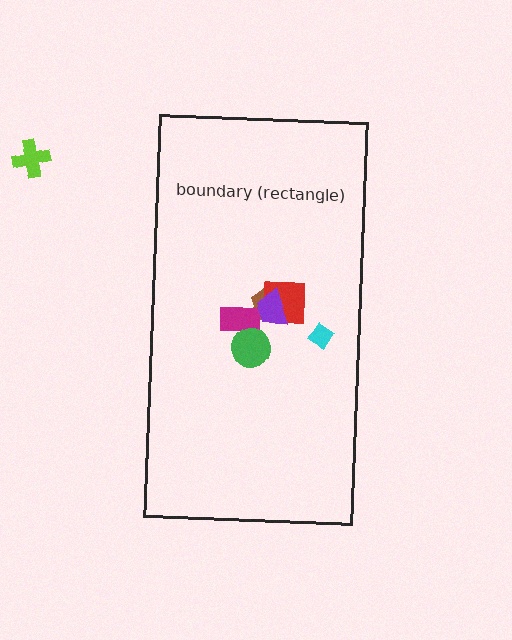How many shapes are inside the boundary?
6 inside, 1 outside.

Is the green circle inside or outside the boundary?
Inside.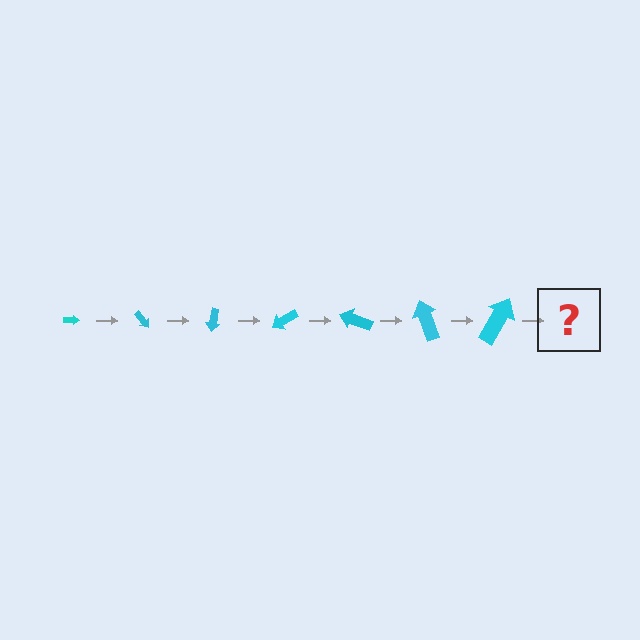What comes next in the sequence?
The next element should be an arrow, larger than the previous one and rotated 350 degrees from the start.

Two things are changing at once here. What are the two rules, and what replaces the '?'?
The two rules are that the arrow grows larger each step and it rotates 50 degrees each step. The '?' should be an arrow, larger than the previous one and rotated 350 degrees from the start.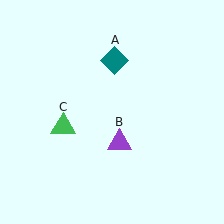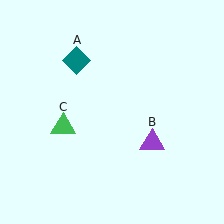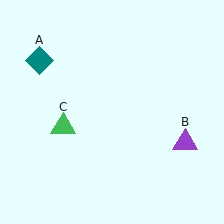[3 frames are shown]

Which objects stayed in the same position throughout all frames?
Green triangle (object C) remained stationary.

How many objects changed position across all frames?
2 objects changed position: teal diamond (object A), purple triangle (object B).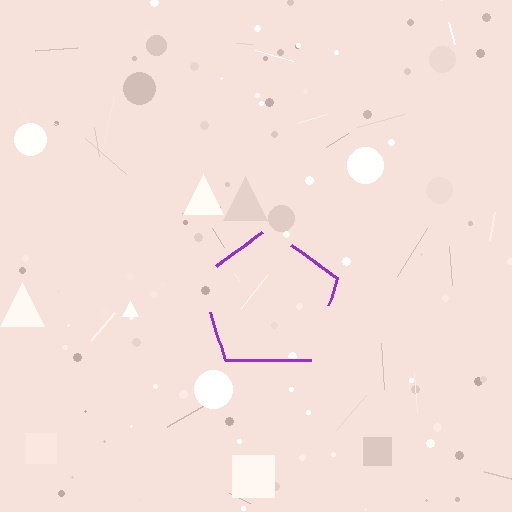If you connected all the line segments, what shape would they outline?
They would outline a pentagon.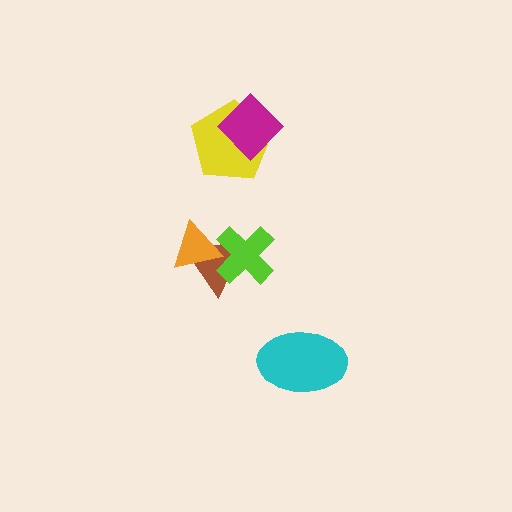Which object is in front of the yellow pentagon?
The magenta diamond is in front of the yellow pentagon.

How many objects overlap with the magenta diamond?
1 object overlaps with the magenta diamond.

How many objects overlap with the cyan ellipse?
0 objects overlap with the cyan ellipse.